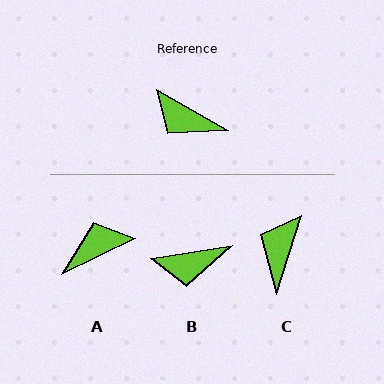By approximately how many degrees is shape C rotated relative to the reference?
Approximately 77 degrees clockwise.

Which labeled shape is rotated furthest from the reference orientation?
A, about 124 degrees away.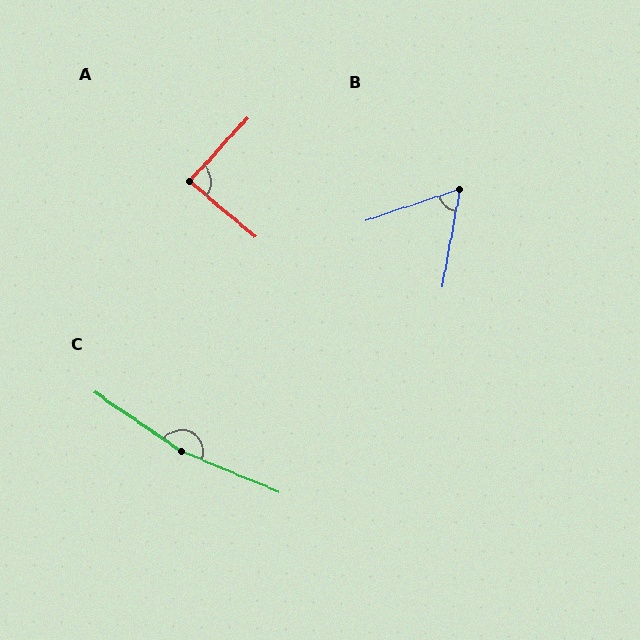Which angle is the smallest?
B, at approximately 61 degrees.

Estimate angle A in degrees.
Approximately 88 degrees.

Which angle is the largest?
C, at approximately 168 degrees.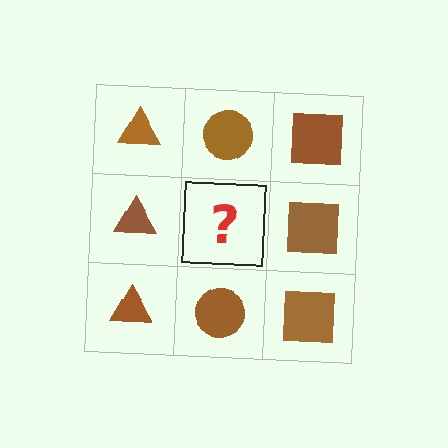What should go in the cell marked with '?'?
The missing cell should contain a brown circle.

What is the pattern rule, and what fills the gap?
The rule is that each column has a consistent shape. The gap should be filled with a brown circle.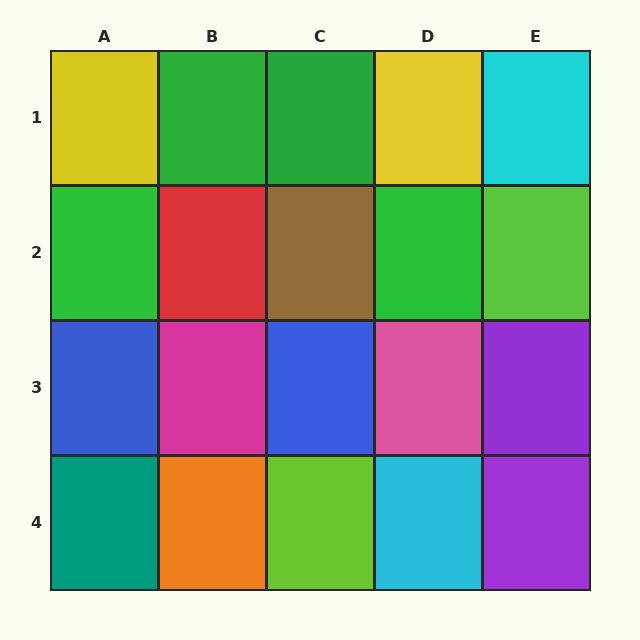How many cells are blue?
2 cells are blue.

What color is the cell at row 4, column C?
Lime.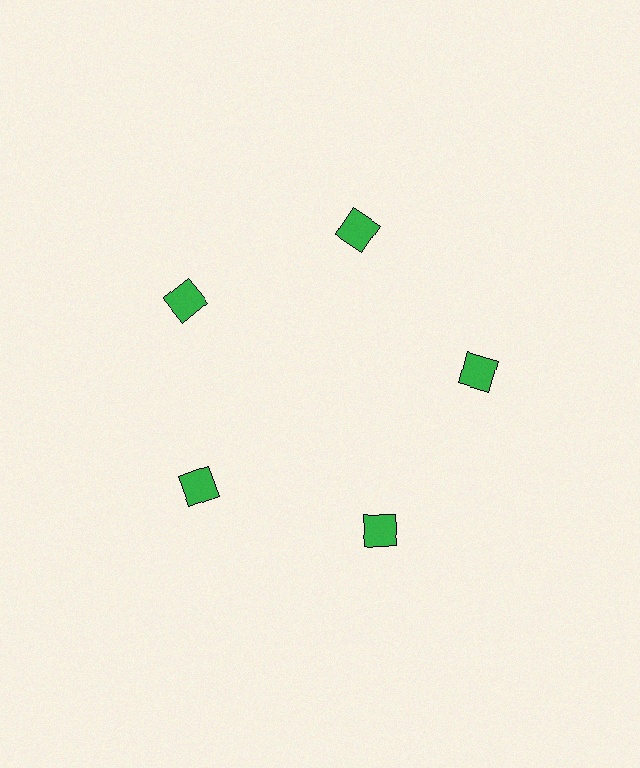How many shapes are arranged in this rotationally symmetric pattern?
There are 5 shapes, arranged in 5 groups of 1.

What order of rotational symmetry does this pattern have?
This pattern has 5-fold rotational symmetry.